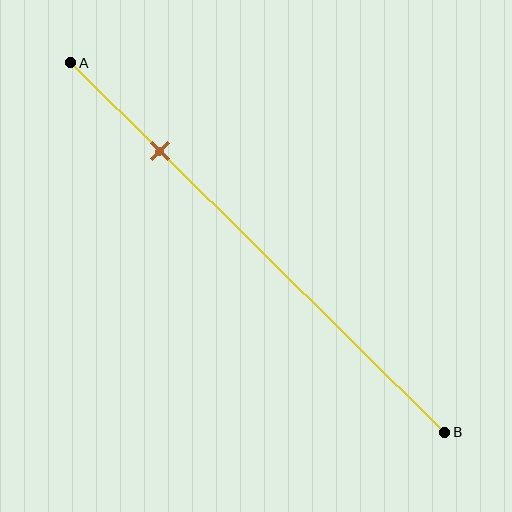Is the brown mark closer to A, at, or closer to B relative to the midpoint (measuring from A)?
The brown mark is closer to point A than the midpoint of segment AB.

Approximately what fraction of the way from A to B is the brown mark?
The brown mark is approximately 25% of the way from A to B.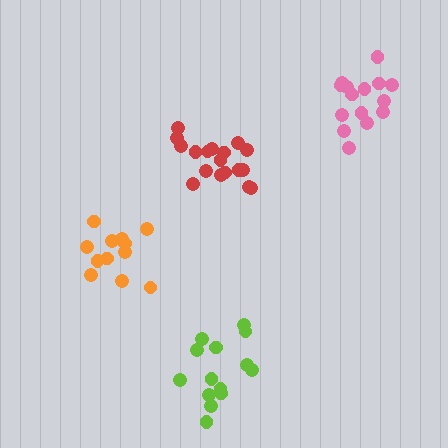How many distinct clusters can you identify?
There are 4 distinct clusters.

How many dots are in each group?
Group 1: 14 dots, Group 2: 12 dots, Group 3: 18 dots, Group 4: 15 dots (59 total).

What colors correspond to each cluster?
The clusters are colored: lime, orange, red, pink.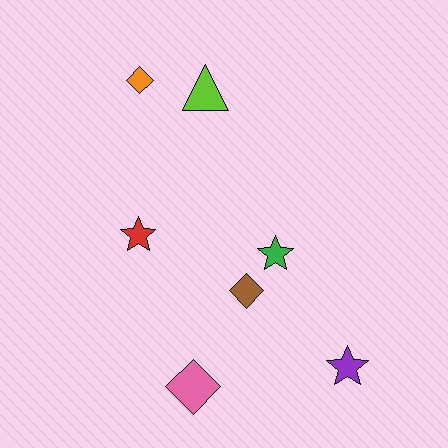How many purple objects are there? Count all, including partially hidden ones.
There is 1 purple object.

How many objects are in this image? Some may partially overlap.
There are 7 objects.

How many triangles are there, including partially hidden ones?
There is 1 triangle.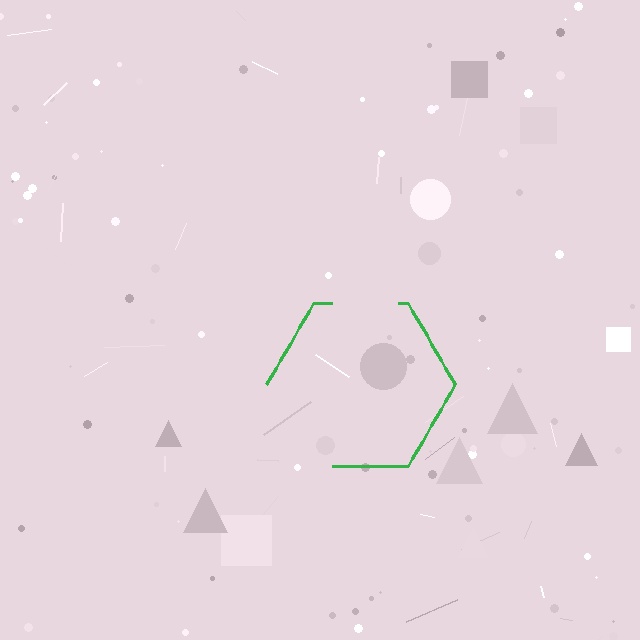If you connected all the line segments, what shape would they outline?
They would outline a hexagon.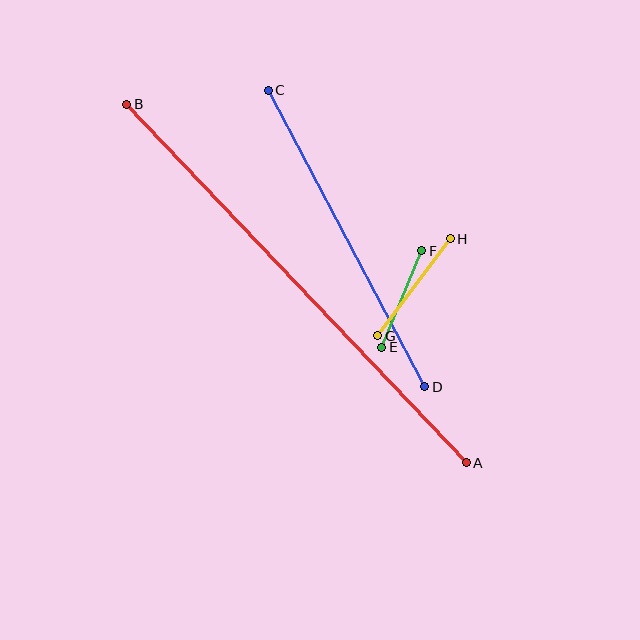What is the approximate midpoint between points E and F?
The midpoint is at approximately (402, 299) pixels.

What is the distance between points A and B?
The distance is approximately 494 pixels.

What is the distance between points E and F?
The distance is approximately 105 pixels.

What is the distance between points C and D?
The distance is approximately 336 pixels.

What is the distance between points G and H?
The distance is approximately 121 pixels.